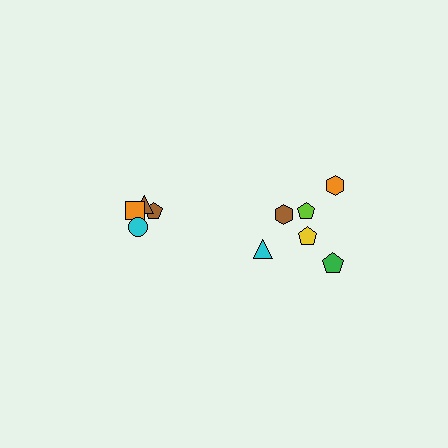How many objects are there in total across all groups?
There are 10 objects.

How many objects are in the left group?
There are 4 objects.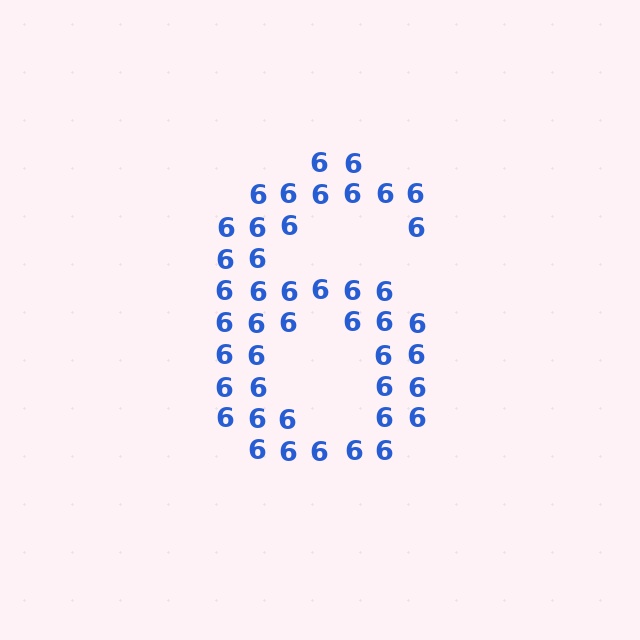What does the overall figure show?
The overall figure shows the digit 6.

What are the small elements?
The small elements are digit 6's.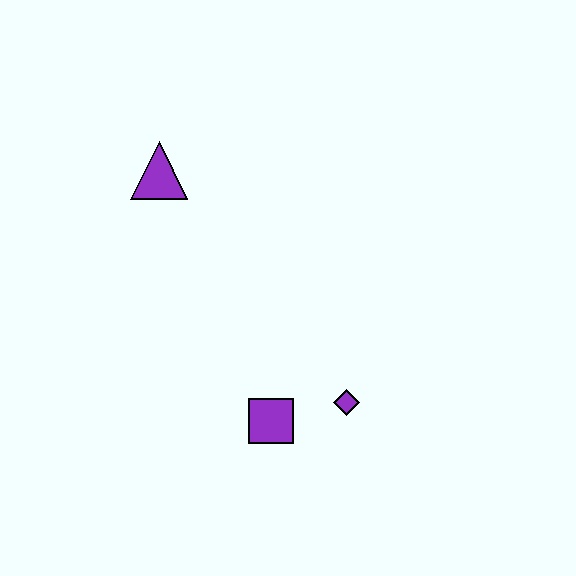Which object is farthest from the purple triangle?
The purple diamond is farthest from the purple triangle.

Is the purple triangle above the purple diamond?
Yes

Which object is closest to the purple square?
The purple diamond is closest to the purple square.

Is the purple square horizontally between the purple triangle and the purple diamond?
Yes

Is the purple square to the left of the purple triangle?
No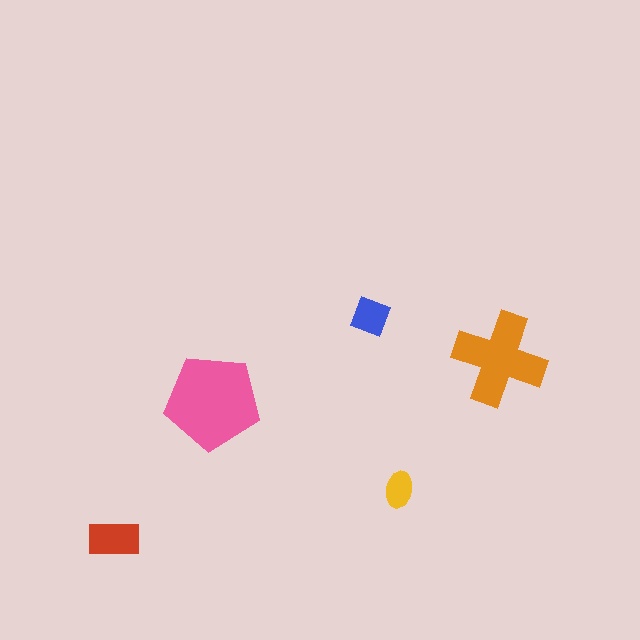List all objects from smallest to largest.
The yellow ellipse, the blue diamond, the red rectangle, the orange cross, the pink pentagon.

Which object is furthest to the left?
The red rectangle is leftmost.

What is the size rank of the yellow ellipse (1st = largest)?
5th.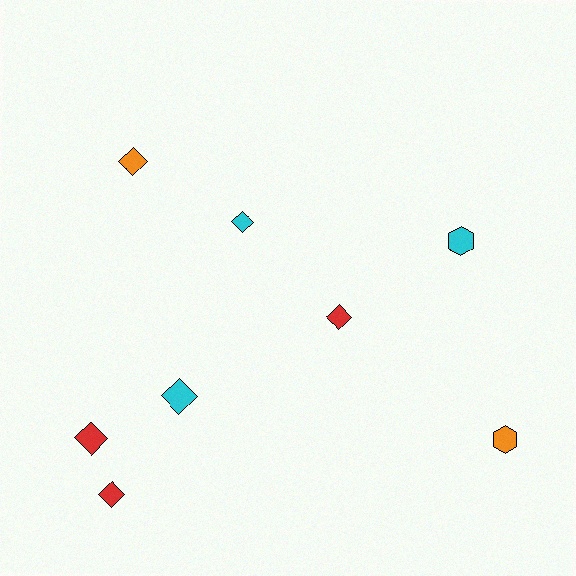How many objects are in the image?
There are 8 objects.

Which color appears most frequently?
Cyan, with 3 objects.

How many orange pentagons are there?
There are no orange pentagons.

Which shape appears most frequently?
Diamond, with 6 objects.